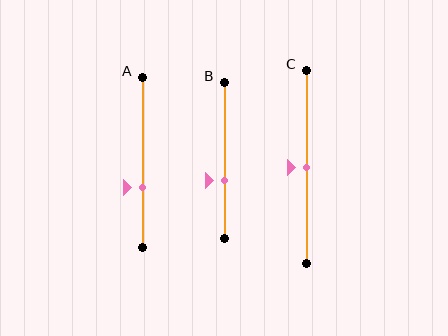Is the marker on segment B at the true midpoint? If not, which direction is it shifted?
No, the marker on segment B is shifted downward by about 13% of the segment length.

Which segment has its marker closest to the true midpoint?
Segment C has its marker closest to the true midpoint.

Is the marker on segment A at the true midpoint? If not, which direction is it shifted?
No, the marker on segment A is shifted downward by about 15% of the segment length.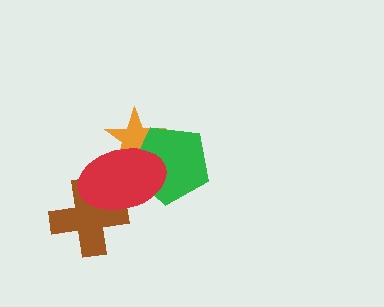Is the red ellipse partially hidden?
No, no other shape covers it.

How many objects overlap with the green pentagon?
2 objects overlap with the green pentagon.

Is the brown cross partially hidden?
Yes, it is partially covered by another shape.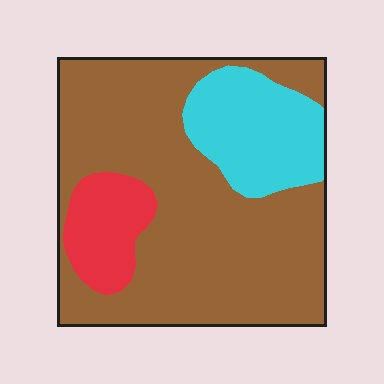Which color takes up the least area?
Red, at roughly 10%.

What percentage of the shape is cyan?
Cyan takes up less than a quarter of the shape.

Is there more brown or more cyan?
Brown.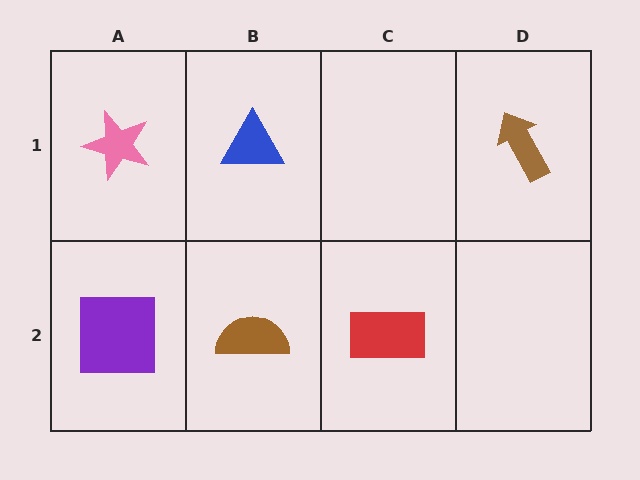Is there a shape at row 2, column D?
No, that cell is empty.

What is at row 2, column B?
A brown semicircle.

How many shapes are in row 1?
3 shapes.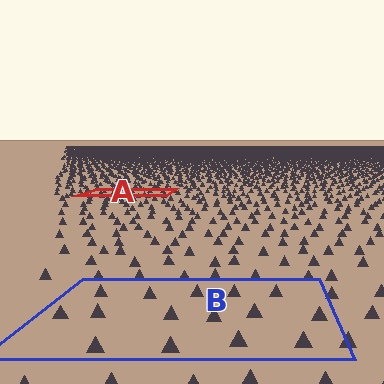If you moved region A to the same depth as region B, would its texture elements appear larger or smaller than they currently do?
They would appear larger. At a closer depth, the same texture elements are projected at a bigger on-screen size.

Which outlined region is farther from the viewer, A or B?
Region A is farther from the viewer — the texture elements inside it appear smaller and more densely packed.